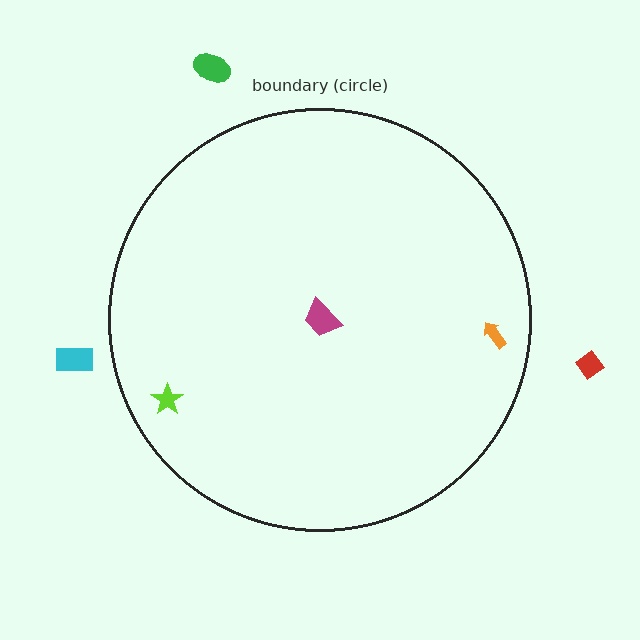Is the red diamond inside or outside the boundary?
Outside.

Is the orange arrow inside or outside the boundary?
Inside.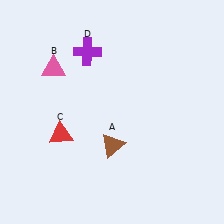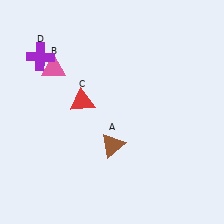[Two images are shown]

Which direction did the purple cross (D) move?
The purple cross (D) moved left.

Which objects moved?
The objects that moved are: the red triangle (C), the purple cross (D).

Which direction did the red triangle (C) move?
The red triangle (C) moved up.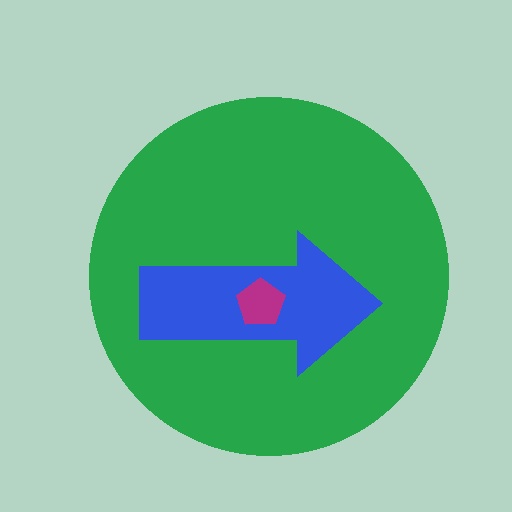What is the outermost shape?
The green circle.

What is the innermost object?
The magenta pentagon.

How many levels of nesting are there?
3.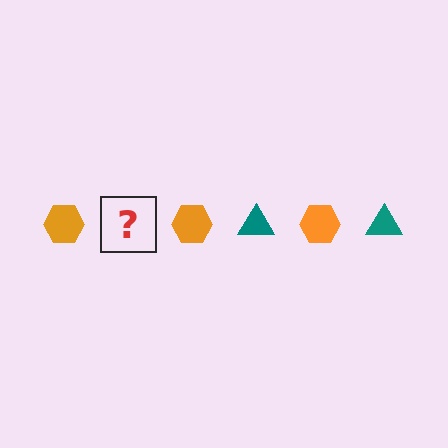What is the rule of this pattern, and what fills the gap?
The rule is that the pattern alternates between orange hexagon and teal triangle. The gap should be filled with a teal triangle.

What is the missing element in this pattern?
The missing element is a teal triangle.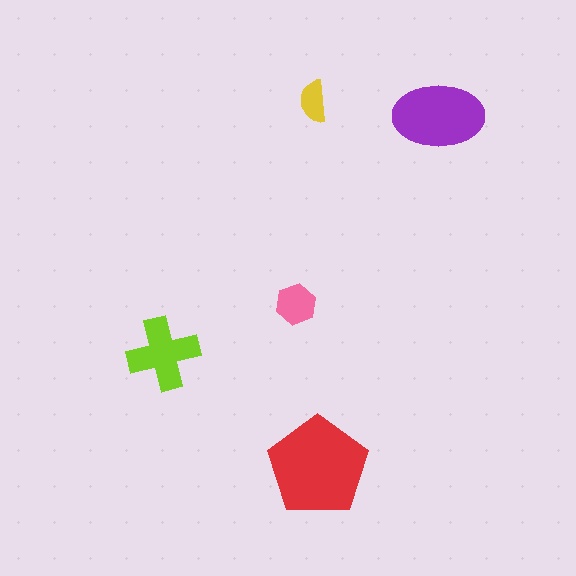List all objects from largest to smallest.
The red pentagon, the purple ellipse, the lime cross, the pink hexagon, the yellow semicircle.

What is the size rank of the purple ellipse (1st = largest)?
2nd.